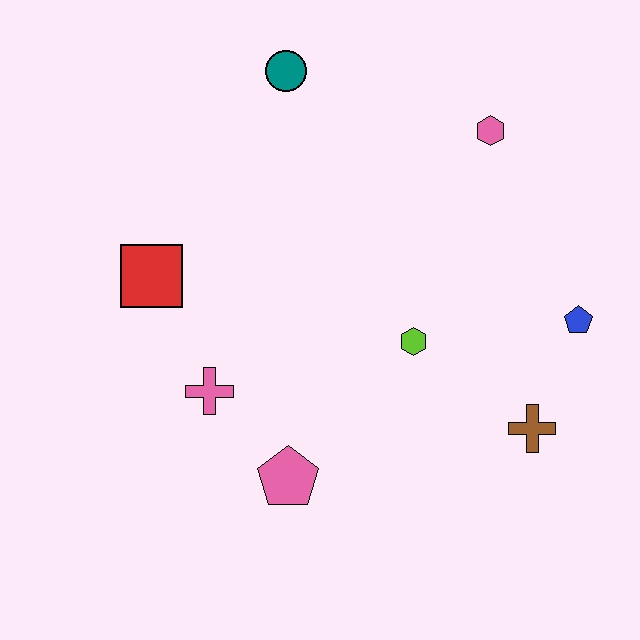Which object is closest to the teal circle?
The pink hexagon is closest to the teal circle.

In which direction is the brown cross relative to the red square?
The brown cross is to the right of the red square.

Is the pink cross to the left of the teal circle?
Yes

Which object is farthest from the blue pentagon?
The red square is farthest from the blue pentagon.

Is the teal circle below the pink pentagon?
No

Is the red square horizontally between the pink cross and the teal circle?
No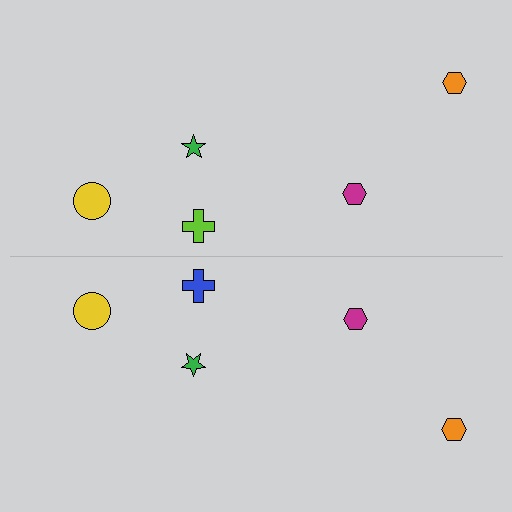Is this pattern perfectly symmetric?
No, the pattern is not perfectly symmetric. The blue cross on the bottom side breaks the symmetry — its mirror counterpart is lime.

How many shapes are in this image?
There are 10 shapes in this image.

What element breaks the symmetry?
The blue cross on the bottom side breaks the symmetry — its mirror counterpart is lime.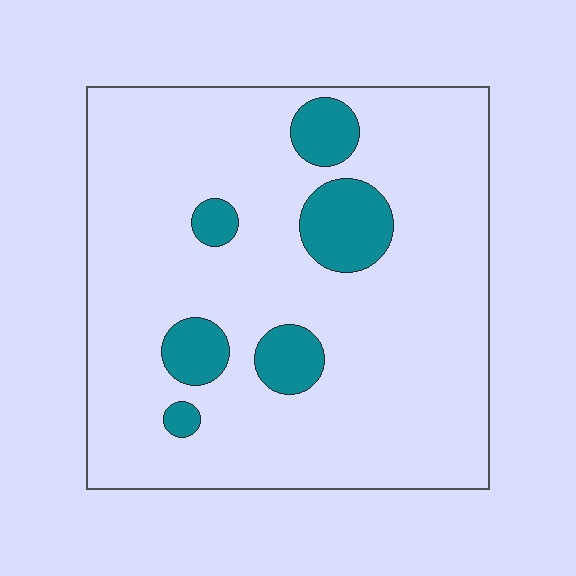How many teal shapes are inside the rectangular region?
6.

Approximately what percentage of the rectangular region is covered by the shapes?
Approximately 15%.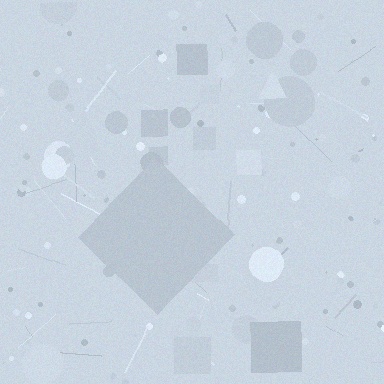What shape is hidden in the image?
A diamond is hidden in the image.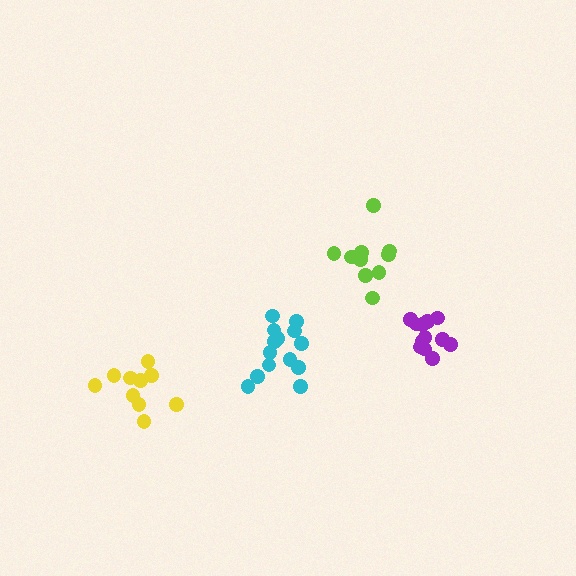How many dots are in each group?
Group 1: 14 dots, Group 2: 11 dots, Group 3: 10 dots, Group 4: 12 dots (47 total).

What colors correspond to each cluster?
The clusters are colored: cyan, lime, yellow, purple.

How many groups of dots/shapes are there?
There are 4 groups.